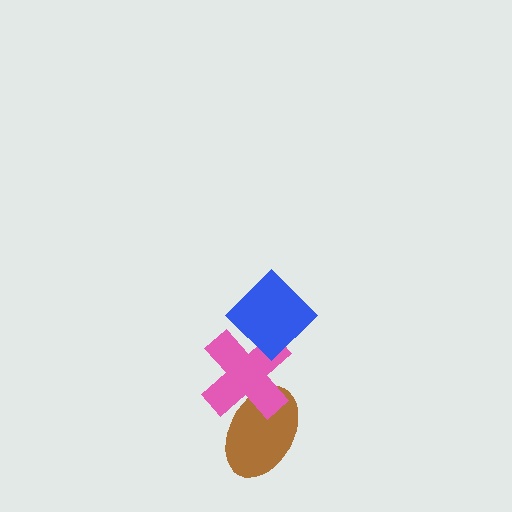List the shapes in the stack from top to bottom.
From top to bottom: the blue diamond, the pink cross, the brown ellipse.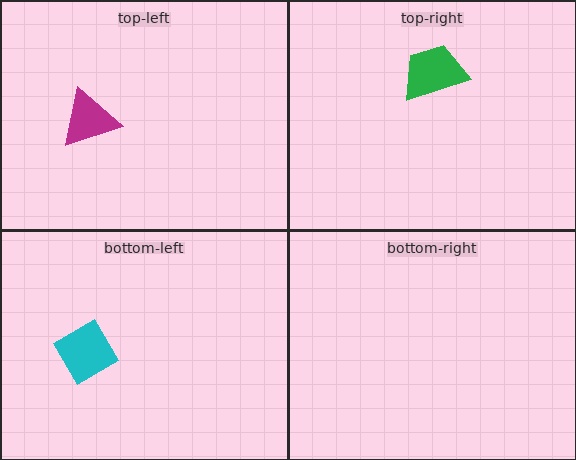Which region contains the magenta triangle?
The top-left region.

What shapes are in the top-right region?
The green trapezoid.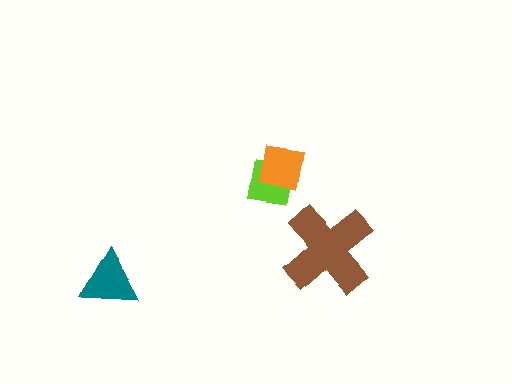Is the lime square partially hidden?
Yes, it is partially covered by another shape.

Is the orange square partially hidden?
No, no other shape covers it.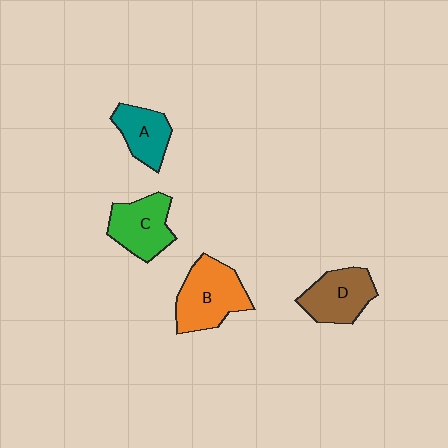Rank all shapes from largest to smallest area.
From largest to smallest: B (orange), C (green), D (brown), A (teal).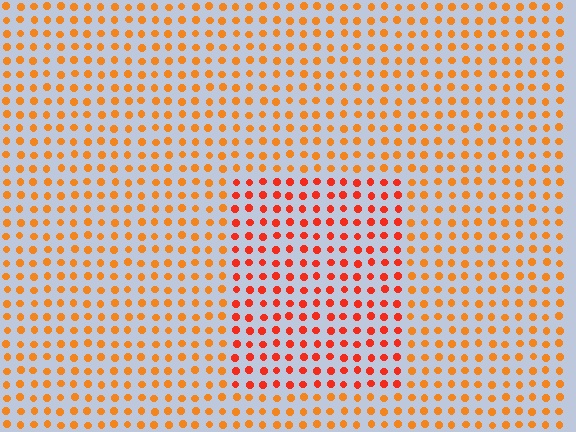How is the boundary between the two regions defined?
The boundary is defined purely by a slight shift in hue (about 25 degrees). Spacing, size, and orientation are identical on both sides.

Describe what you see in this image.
The image is filled with small orange elements in a uniform arrangement. A rectangle-shaped region is visible where the elements are tinted to a slightly different hue, forming a subtle color boundary.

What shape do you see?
I see a rectangle.